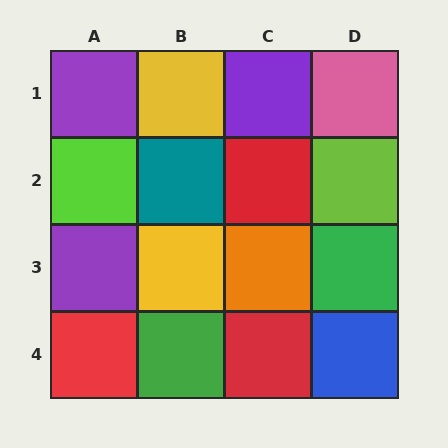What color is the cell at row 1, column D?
Pink.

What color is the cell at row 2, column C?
Red.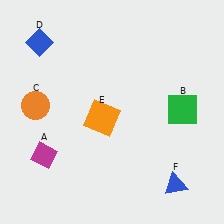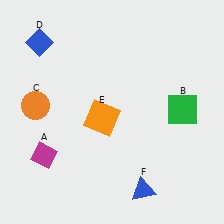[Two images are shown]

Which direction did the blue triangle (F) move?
The blue triangle (F) moved left.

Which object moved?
The blue triangle (F) moved left.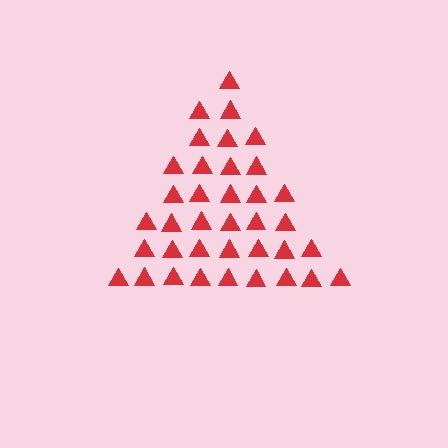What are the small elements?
The small elements are triangles.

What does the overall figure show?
The overall figure shows a triangle.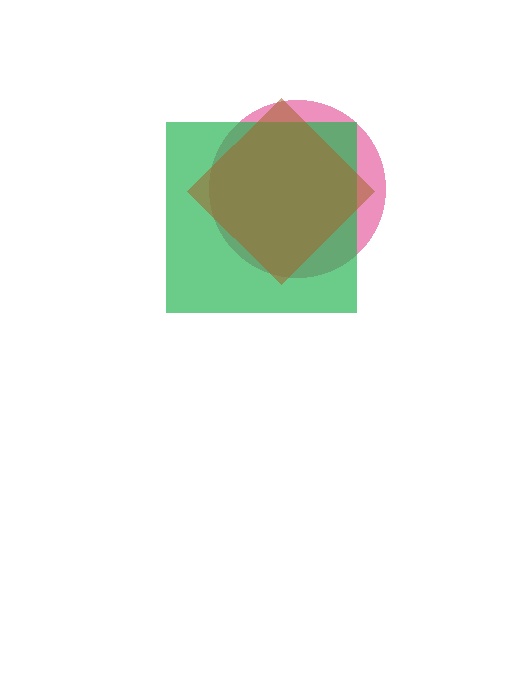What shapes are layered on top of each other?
The layered shapes are: a pink circle, a green square, a brown diamond.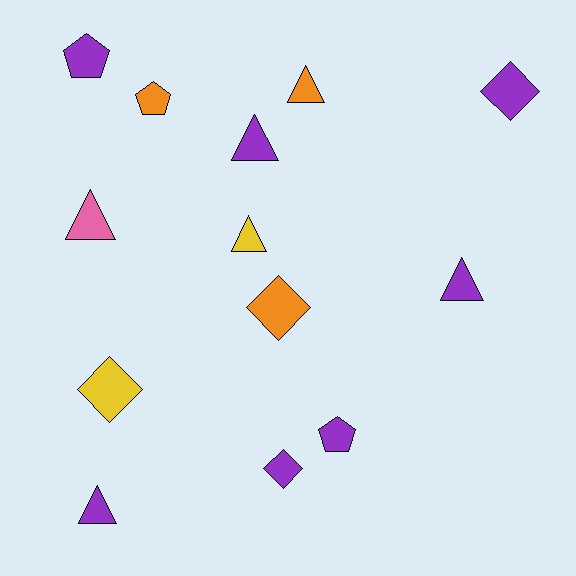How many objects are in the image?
There are 13 objects.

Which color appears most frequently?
Purple, with 7 objects.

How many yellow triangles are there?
There is 1 yellow triangle.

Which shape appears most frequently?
Triangle, with 6 objects.